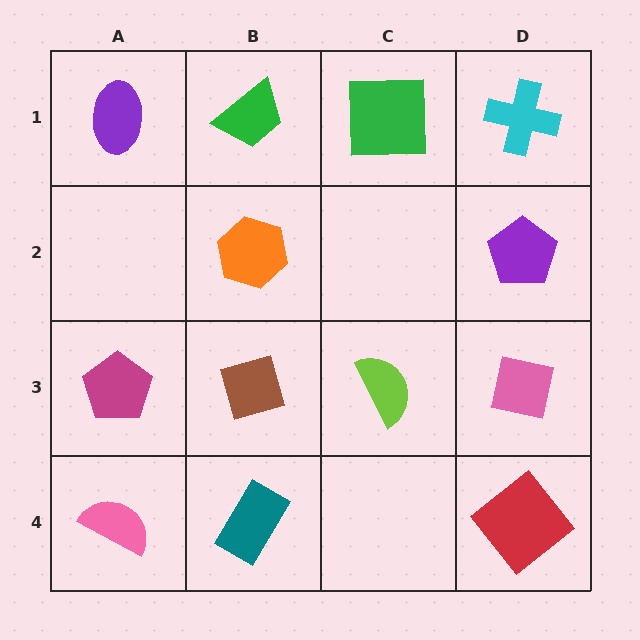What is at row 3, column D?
A pink square.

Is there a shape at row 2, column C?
No, that cell is empty.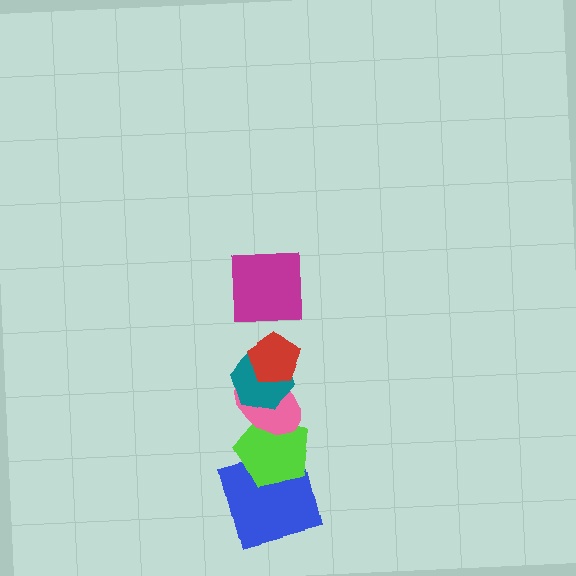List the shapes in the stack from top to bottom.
From top to bottom: the magenta square, the red pentagon, the teal hexagon, the pink ellipse, the lime pentagon, the blue square.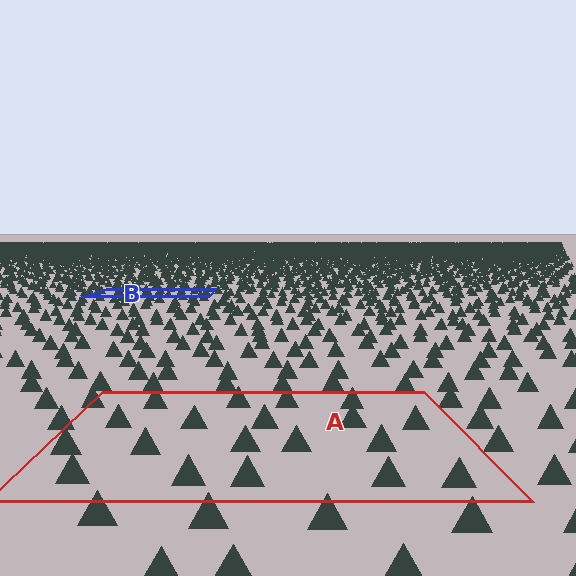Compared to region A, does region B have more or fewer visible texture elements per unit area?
Region B has more texture elements per unit area — they are packed more densely because it is farther away.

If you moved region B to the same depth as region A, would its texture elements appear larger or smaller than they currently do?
They would appear larger. At a closer depth, the same texture elements are projected at a bigger on-screen size.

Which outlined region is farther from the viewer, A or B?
Region B is farther from the viewer — the texture elements inside it appear smaller and more densely packed.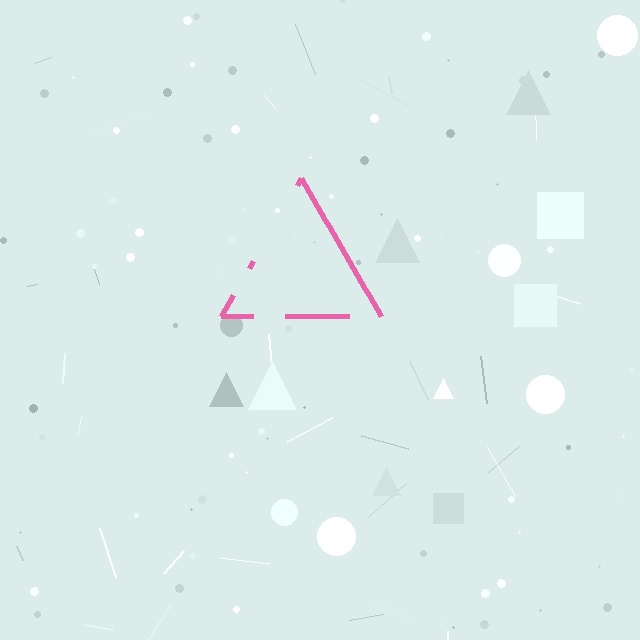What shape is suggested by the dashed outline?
The dashed outline suggests a triangle.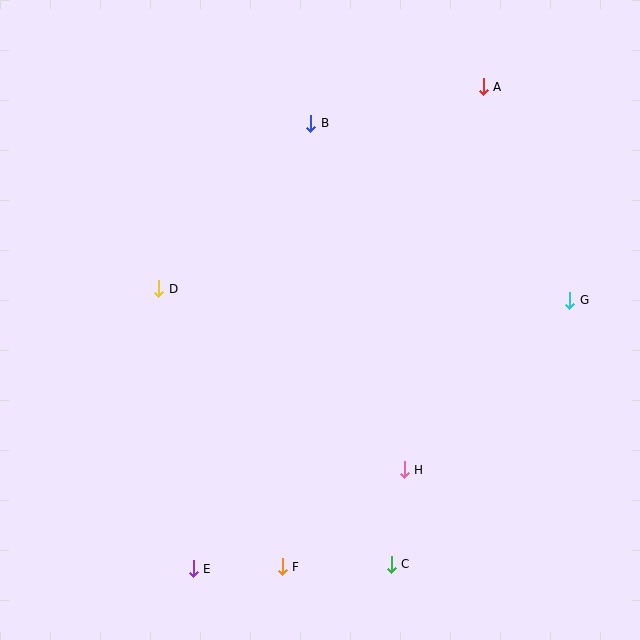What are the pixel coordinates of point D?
Point D is at (159, 289).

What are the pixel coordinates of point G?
Point G is at (570, 300).